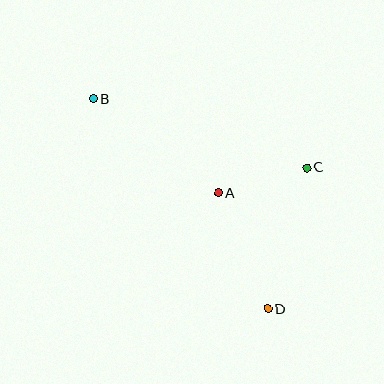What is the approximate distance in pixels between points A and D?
The distance between A and D is approximately 126 pixels.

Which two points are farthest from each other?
Points B and D are farthest from each other.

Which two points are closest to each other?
Points A and C are closest to each other.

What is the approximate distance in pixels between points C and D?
The distance between C and D is approximately 147 pixels.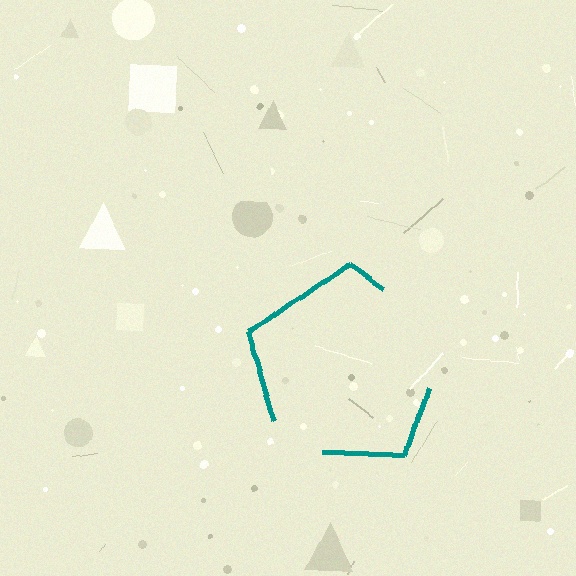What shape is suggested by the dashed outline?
The dashed outline suggests a pentagon.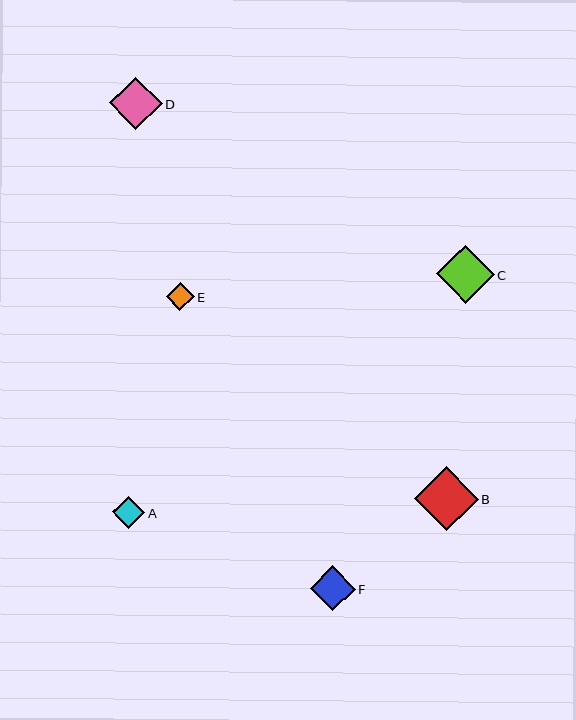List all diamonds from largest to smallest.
From largest to smallest: B, C, D, F, A, E.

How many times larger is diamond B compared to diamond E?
Diamond B is approximately 2.3 times the size of diamond E.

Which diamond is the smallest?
Diamond E is the smallest with a size of approximately 28 pixels.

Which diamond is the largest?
Diamond B is the largest with a size of approximately 64 pixels.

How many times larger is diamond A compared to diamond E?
Diamond A is approximately 1.2 times the size of diamond E.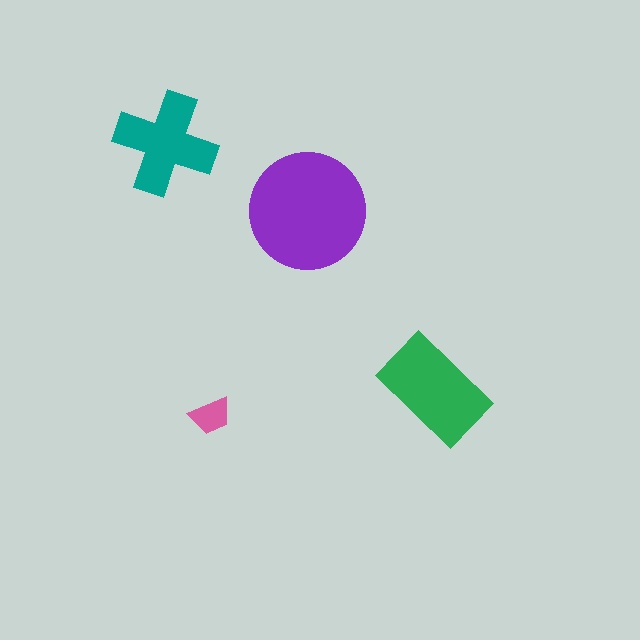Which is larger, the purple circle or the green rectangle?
The purple circle.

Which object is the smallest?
The pink trapezoid.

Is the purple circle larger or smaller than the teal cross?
Larger.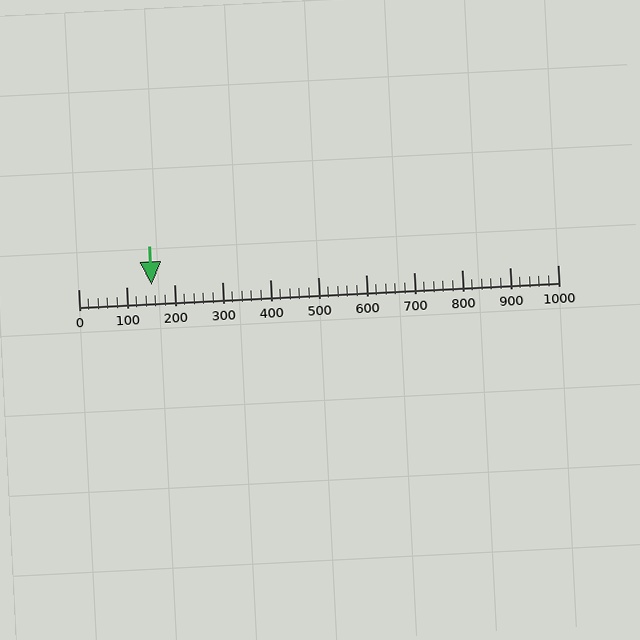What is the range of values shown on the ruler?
The ruler shows values from 0 to 1000.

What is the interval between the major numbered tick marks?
The major tick marks are spaced 100 units apart.